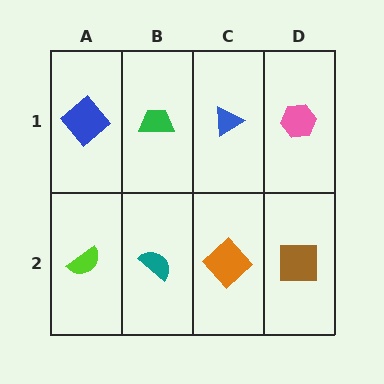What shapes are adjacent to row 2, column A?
A blue diamond (row 1, column A), a teal semicircle (row 2, column B).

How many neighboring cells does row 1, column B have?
3.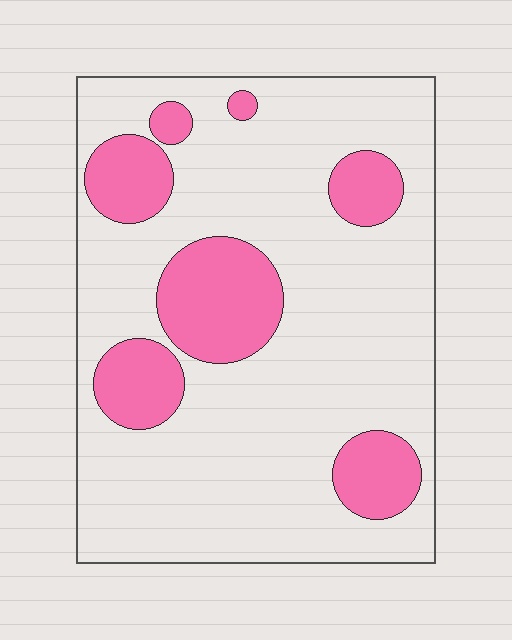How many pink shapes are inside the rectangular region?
7.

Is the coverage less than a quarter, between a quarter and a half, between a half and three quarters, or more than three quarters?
Less than a quarter.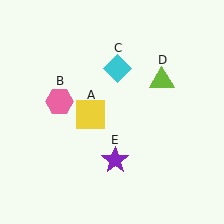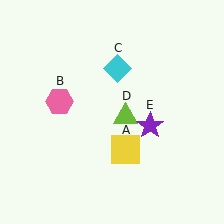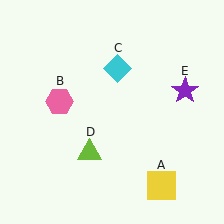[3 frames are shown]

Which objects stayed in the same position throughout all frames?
Pink hexagon (object B) and cyan diamond (object C) remained stationary.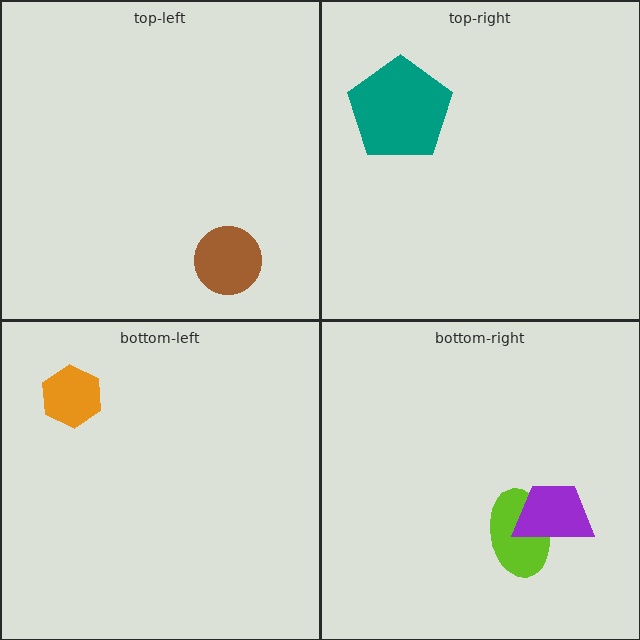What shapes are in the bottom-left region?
The orange hexagon.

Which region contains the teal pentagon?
The top-right region.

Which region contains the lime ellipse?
The bottom-right region.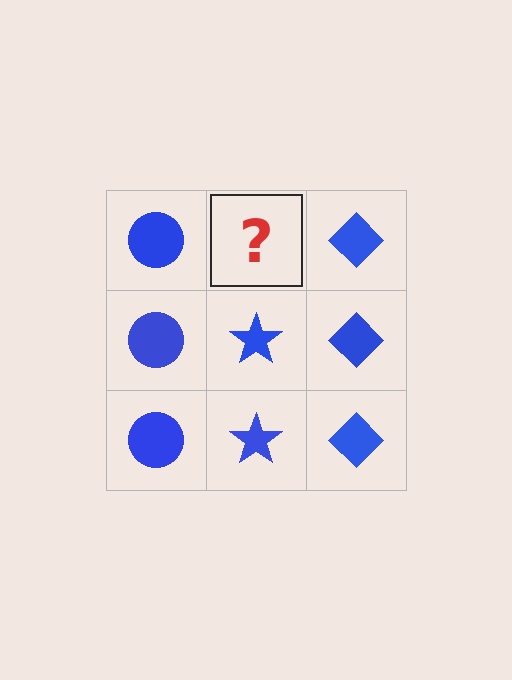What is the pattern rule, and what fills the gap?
The rule is that each column has a consistent shape. The gap should be filled with a blue star.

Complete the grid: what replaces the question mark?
The question mark should be replaced with a blue star.